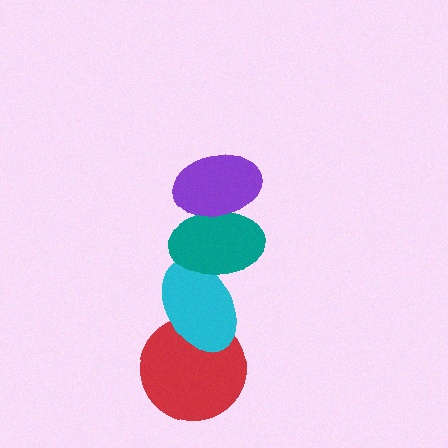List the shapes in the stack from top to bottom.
From top to bottom: the purple ellipse, the teal ellipse, the cyan ellipse, the red circle.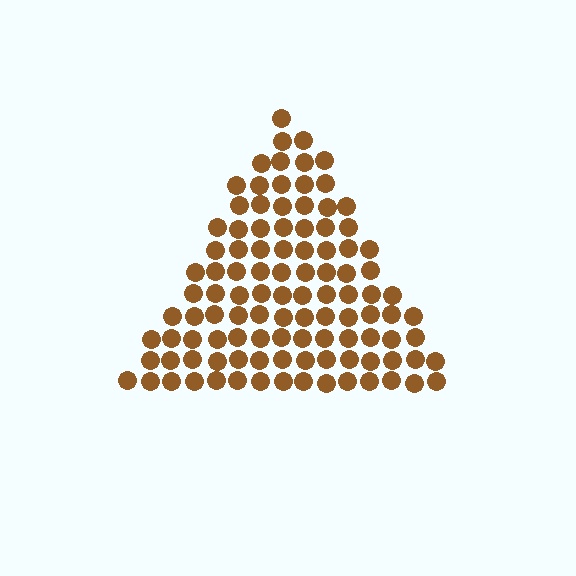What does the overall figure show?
The overall figure shows a triangle.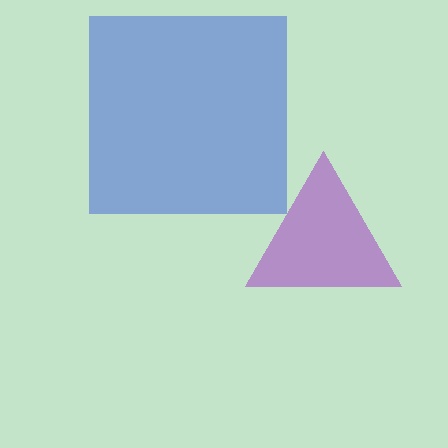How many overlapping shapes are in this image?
There are 2 overlapping shapes in the image.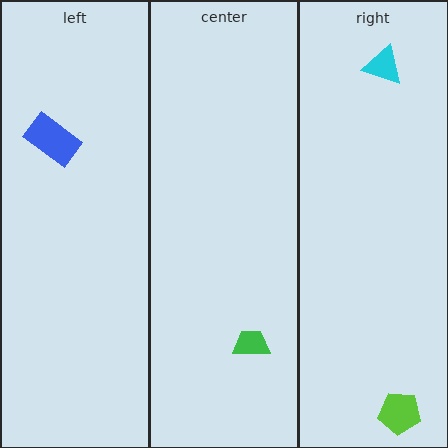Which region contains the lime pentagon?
The right region.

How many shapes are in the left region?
1.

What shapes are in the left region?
The blue rectangle.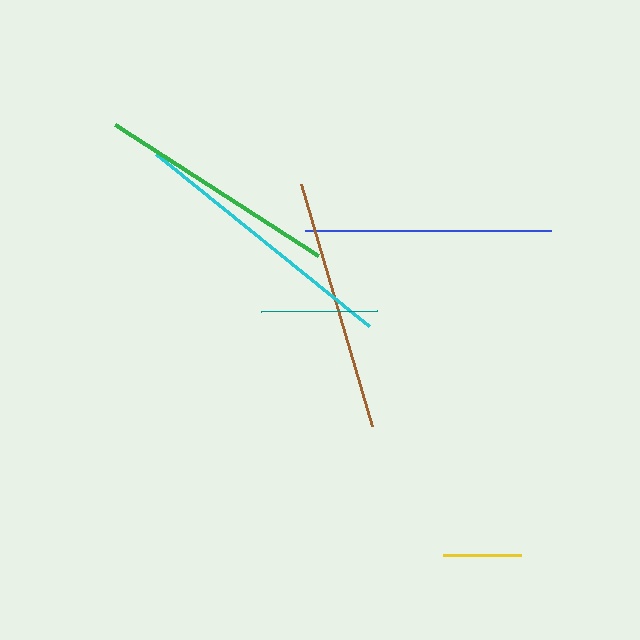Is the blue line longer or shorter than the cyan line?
The cyan line is longer than the blue line.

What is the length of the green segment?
The green segment is approximately 241 pixels long.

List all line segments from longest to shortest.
From longest to shortest: cyan, brown, blue, green, teal, yellow.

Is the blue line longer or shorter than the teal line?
The blue line is longer than the teal line.